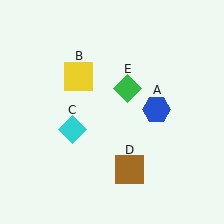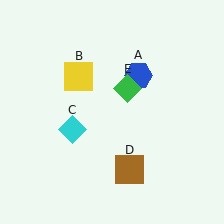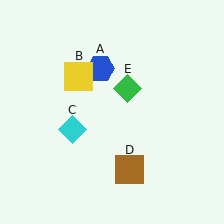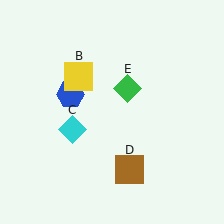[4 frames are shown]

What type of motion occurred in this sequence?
The blue hexagon (object A) rotated counterclockwise around the center of the scene.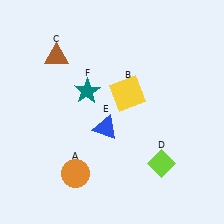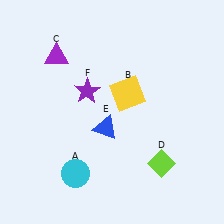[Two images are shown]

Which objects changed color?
A changed from orange to cyan. C changed from brown to purple. F changed from teal to purple.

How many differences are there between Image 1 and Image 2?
There are 3 differences between the two images.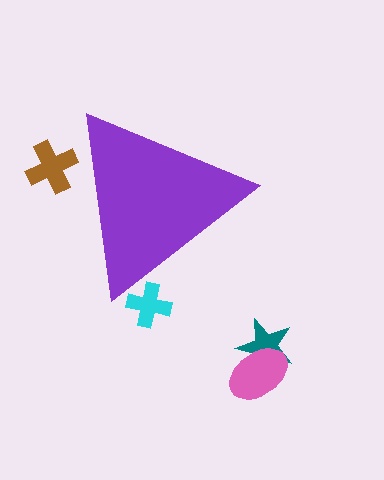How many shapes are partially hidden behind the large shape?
2 shapes are partially hidden.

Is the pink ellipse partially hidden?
No, the pink ellipse is fully visible.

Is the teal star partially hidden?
No, the teal star is fully visible.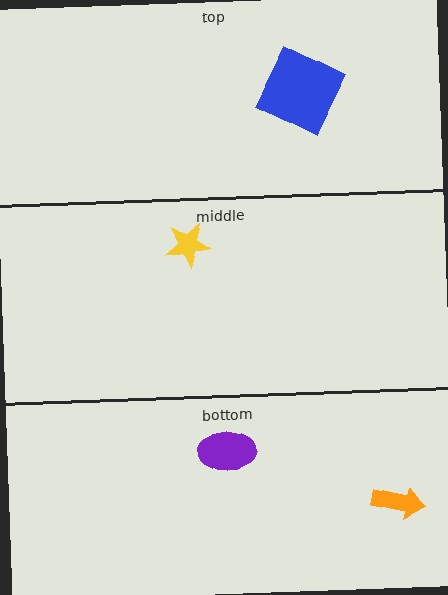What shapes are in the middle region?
The yellow star.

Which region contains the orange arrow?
The bottom region.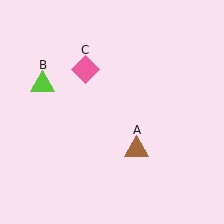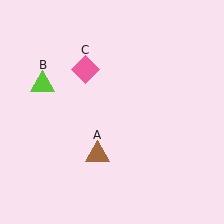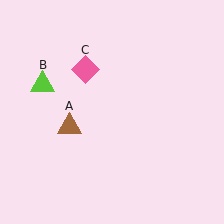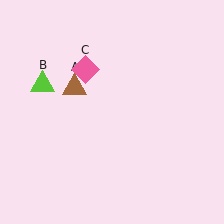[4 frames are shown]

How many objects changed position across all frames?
1 object changed position: brown triangle (object A).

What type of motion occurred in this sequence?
The brown triangle (object A) rotated clockwise around the center of the scene.